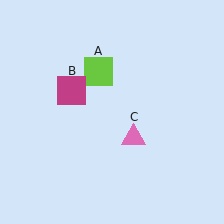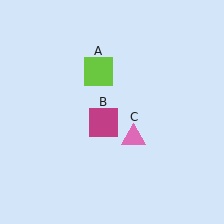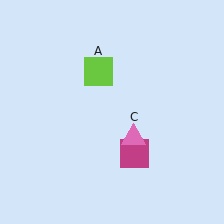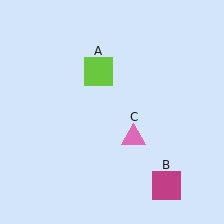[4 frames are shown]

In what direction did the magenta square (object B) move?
The magenta square (object B) moved down and to the right.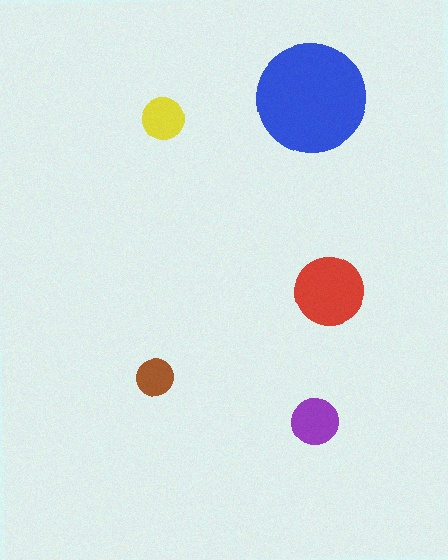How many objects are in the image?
There are 5 objects in the image.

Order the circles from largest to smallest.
the blue one, the red one, the purple one, the yellow one, the brown one.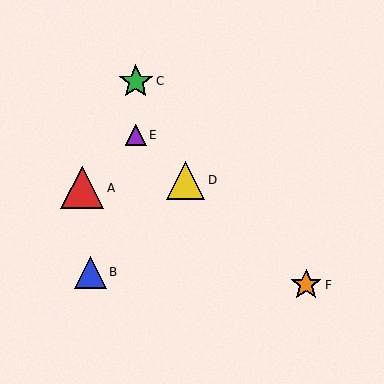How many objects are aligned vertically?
2 objects (C, E) are aligned vertically.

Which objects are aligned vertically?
Objects C, E are aligned vertically.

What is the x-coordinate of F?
Object F is at x≈306.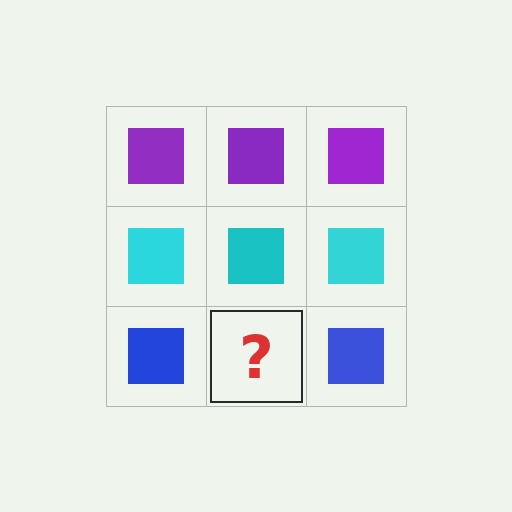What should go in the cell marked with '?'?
The missing cell should contain a blue square.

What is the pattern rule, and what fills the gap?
The rule is that each row has a consistent color. The gap should be filled with a blue square.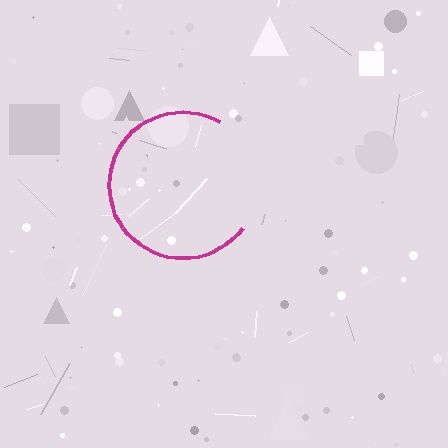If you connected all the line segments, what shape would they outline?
They would outline a circle.